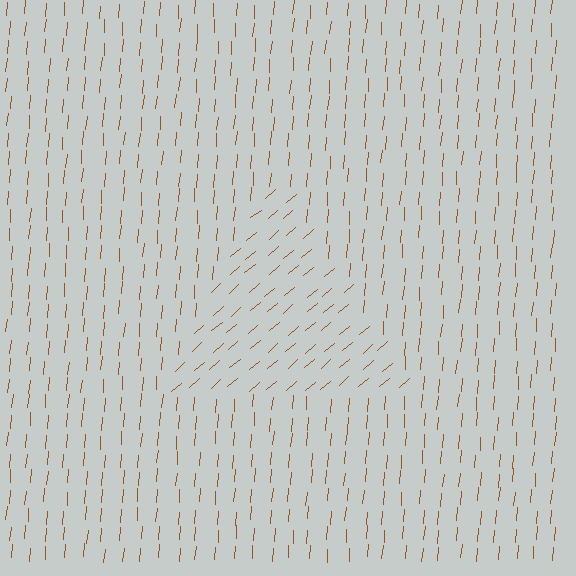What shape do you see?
I see a triangle.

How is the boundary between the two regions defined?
The boundary is defined purely by a change in line orientation (approximately 45 degrees difference). All lines are the same color and thickness.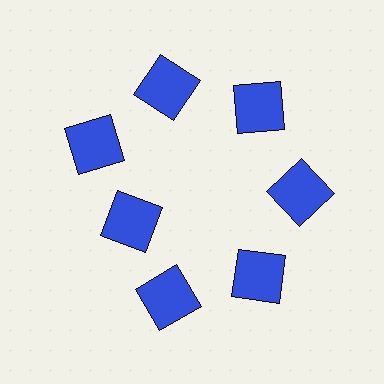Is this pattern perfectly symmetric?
No. The 7 blue squares are arranged in a ring, but one element near the 8 o'clock position is pulled inward toward the center, breaking the 7-fold rotational symmetry.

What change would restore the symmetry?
The symmetry would be restored by moving it outward, back onto the ring so that all 7 squares sit at equal angles and equal distance from the center.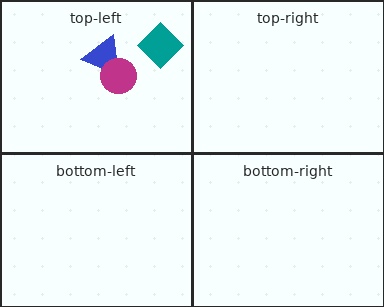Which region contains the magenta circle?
The top-left region.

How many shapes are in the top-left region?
3.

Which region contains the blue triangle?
The top-left region.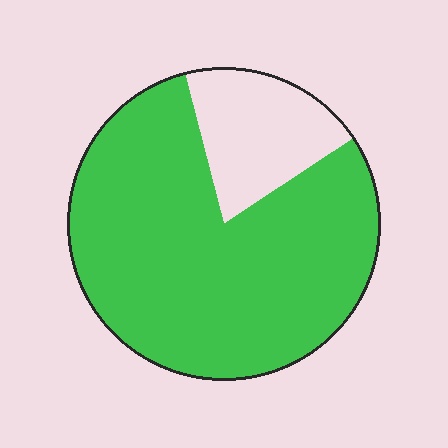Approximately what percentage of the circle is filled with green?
Approximately 80%.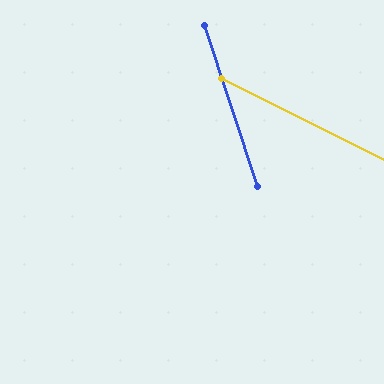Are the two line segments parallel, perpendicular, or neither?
Neither parallel nor perpendicular — they differ by about 45°.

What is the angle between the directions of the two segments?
Approximately 45 degrees.